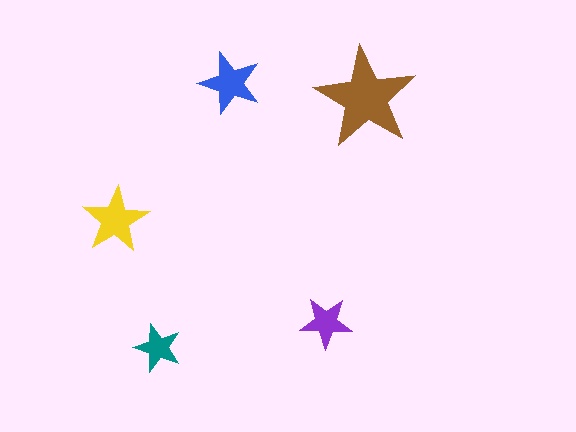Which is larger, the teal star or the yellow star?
The yellow one.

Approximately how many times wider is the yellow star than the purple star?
About 1.5 times wider.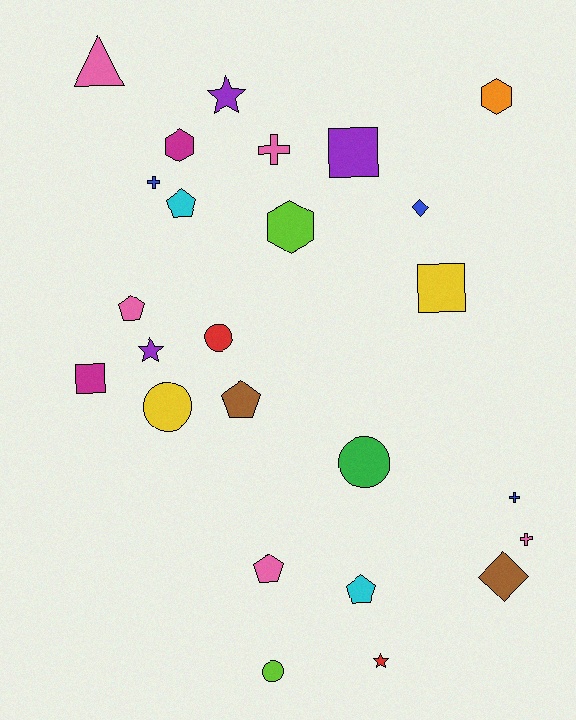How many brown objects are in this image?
There are 2 brown objects.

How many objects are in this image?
There are 25 objects.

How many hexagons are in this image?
There are 3 hexagons.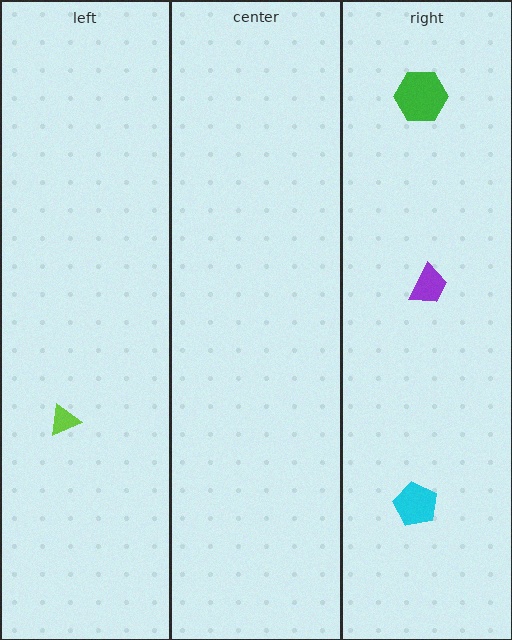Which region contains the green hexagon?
The right region.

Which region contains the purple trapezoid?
The right region.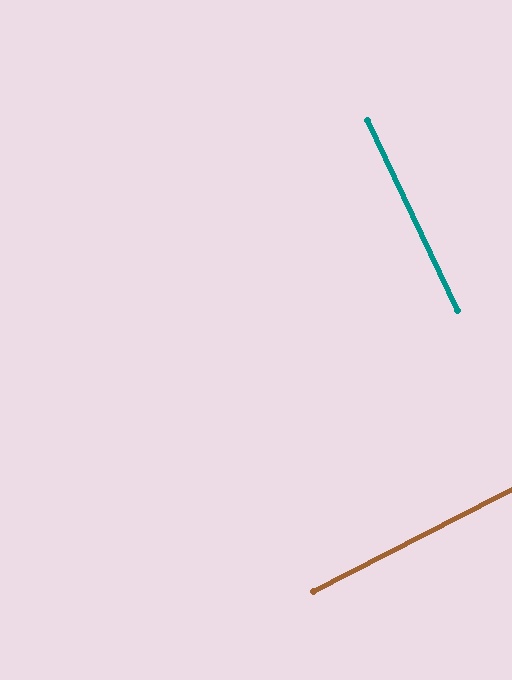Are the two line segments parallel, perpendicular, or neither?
Perpendicular — they meet at approximately 88°.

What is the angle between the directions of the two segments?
Approximately 88 degrees.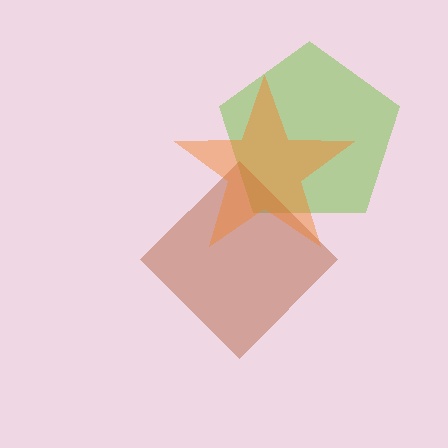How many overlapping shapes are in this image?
There are 3 overlapping shapes in the image.